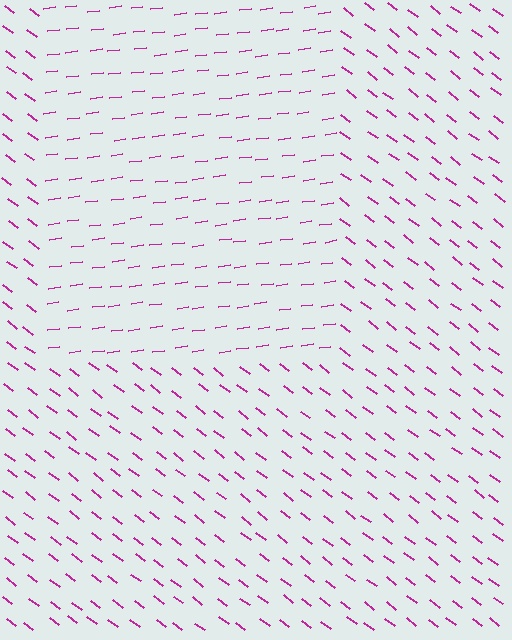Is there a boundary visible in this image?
Yes, there is a texture boundary formed by a change in line orientation.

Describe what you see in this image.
The image is filled with small magenta line segments. A rectangle region in the image has lines oriented differently from the surrounding lines, creating a visible texture boundary.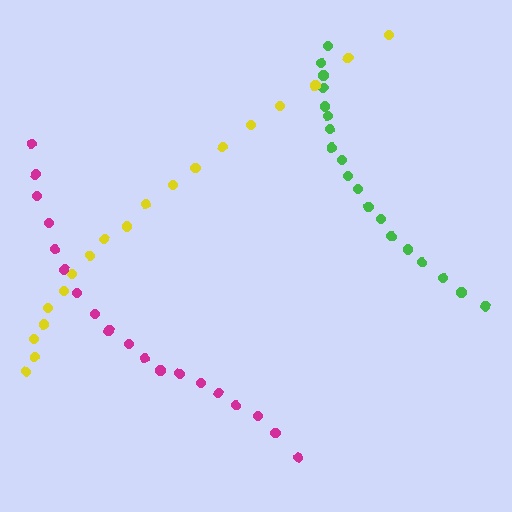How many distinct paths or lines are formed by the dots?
There are 3 distinct paths.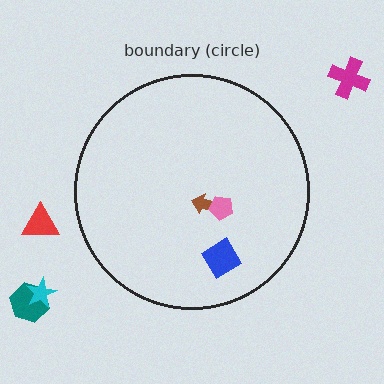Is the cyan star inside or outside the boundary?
Outside.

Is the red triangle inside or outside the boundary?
Outside.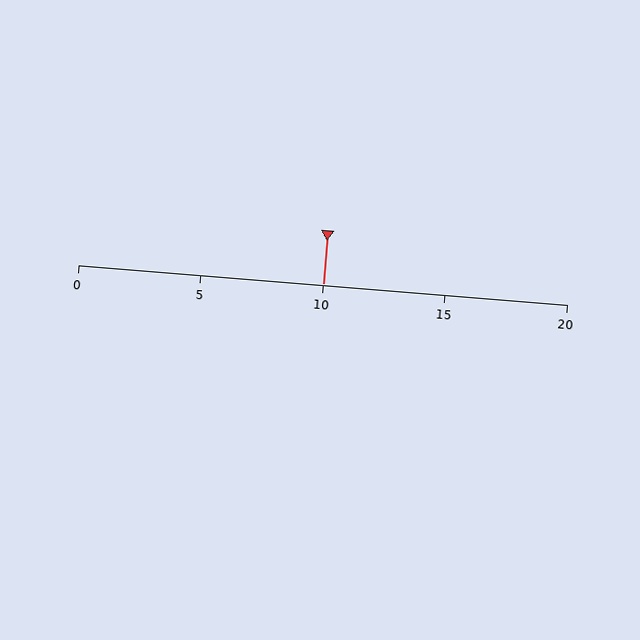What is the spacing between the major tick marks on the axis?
The major ticks are spaced 5 apart.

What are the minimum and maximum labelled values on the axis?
The axis runs from 0 to 20.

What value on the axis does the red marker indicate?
The marker indicates approximately 10.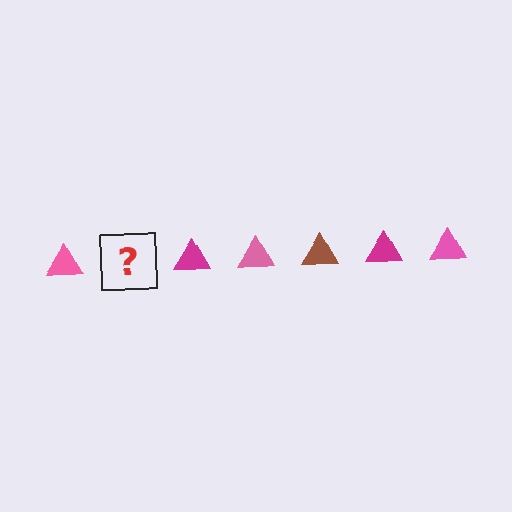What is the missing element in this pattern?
The missing element is a brown triangle.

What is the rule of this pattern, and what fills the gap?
The rule is that the pattern cycles through pink, brown, magenta triangles. The gap should be filled with a brown triangle.